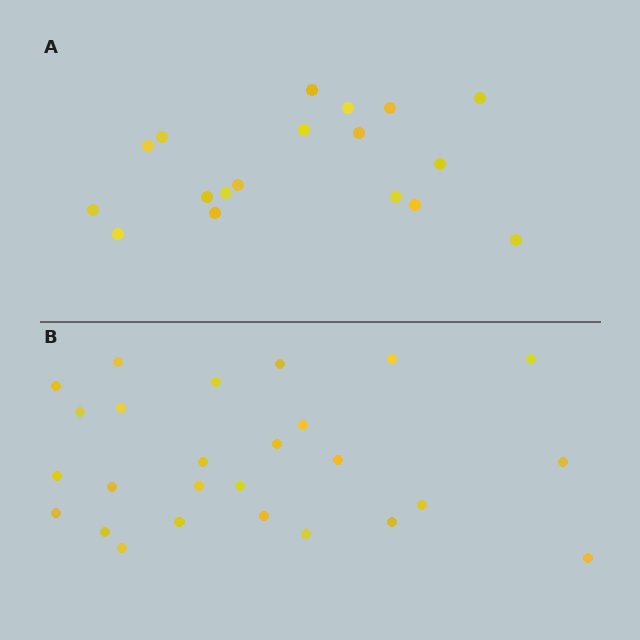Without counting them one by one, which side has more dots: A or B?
Region B (the bottom region) has more dots.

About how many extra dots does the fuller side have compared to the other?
Region B has roughly 8 or so more dots than region A.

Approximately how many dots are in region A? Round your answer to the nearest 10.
About 20 dots. (The exact count is 18, which rounds to 20.)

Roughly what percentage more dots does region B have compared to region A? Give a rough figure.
About 45% more.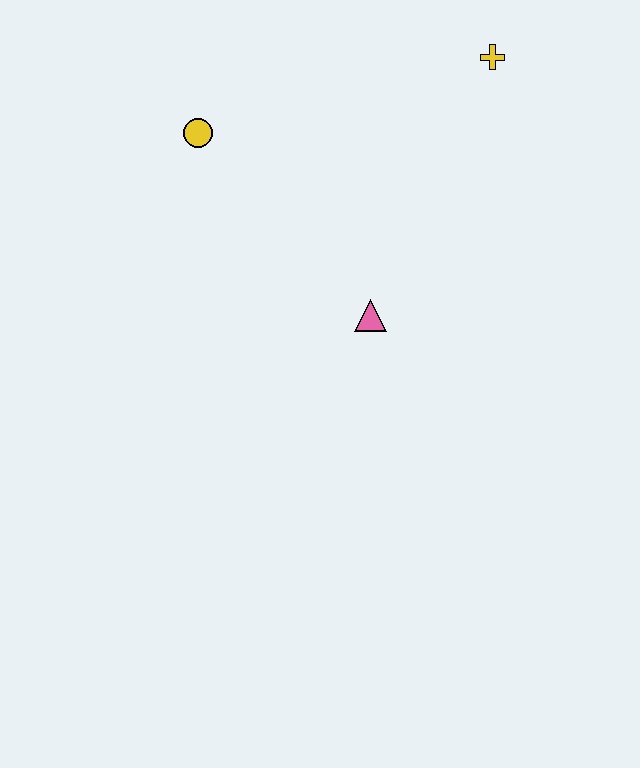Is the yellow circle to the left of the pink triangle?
Yes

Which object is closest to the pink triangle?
The yellow circle is closest to the pink triangle.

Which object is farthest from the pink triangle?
The yellow cross is farthest from the pink triangle.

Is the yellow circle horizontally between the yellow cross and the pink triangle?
No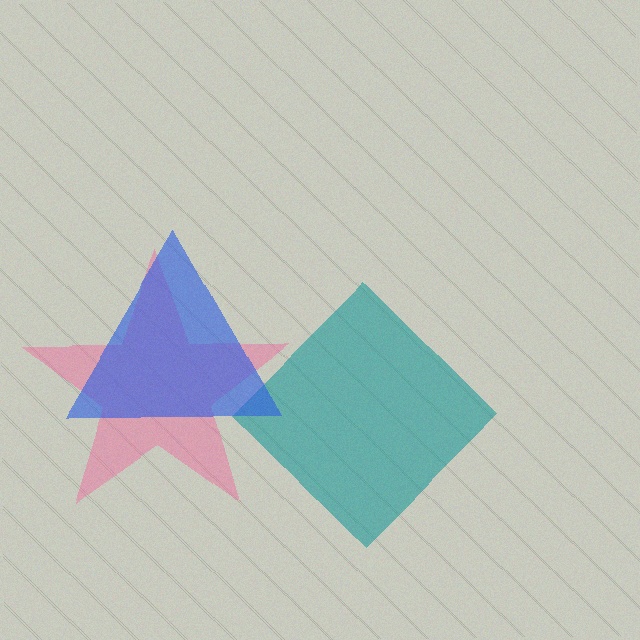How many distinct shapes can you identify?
There are 3 distinct shapes: a pink star, a teal diamond, a blue triangle.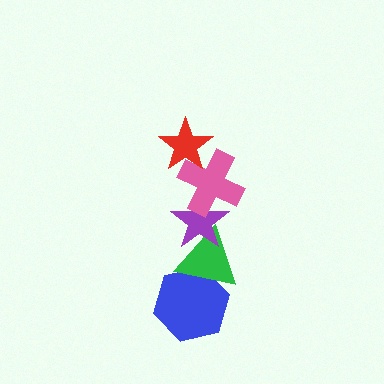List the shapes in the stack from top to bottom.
From top to bottom: the red star, the pink cross, the purple star, the green triangle, the blue hexagon.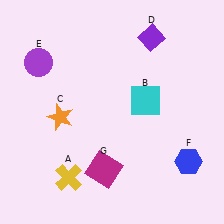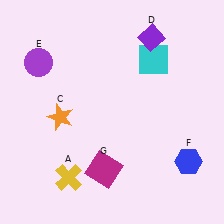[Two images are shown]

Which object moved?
The cyan square (B) moved up.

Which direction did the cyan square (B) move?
The cyan square (B) moved up.